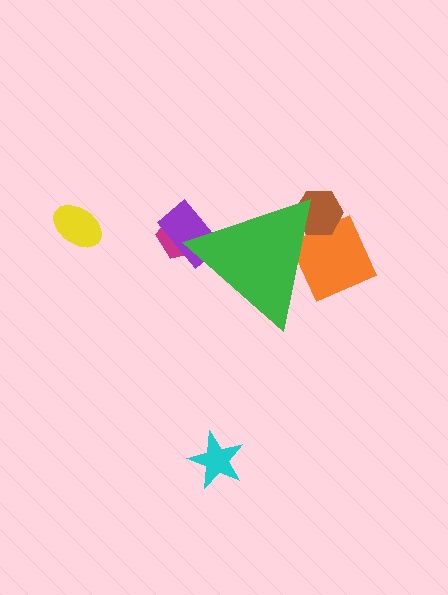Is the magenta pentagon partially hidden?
Yes, the magenta pentagon is partially hidden behind the green triangle.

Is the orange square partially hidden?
Yes, the orange square is partially hidden behind the green triangle.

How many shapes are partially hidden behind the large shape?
4 shapes are partially hidden.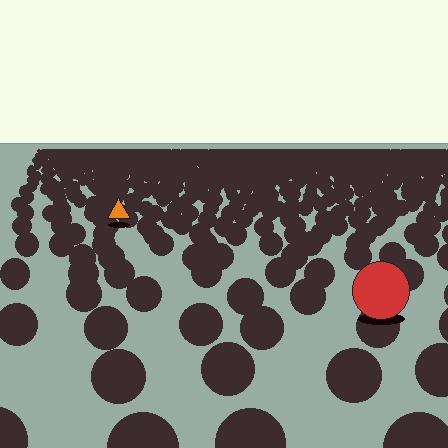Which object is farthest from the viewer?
The orange triangle is farthest from the viewer. It appears smaller and the ground texture around it is denser.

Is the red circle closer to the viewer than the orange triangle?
Yes. The red circle is closer — you can tell from the texture gradient: the ground texture is coarser near it.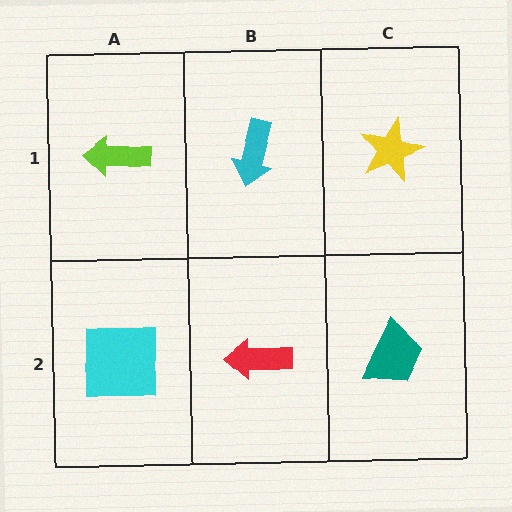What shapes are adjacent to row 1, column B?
A red arrow (row 2, column B), a lime arrow (row 1, column A), a yellow star (row 1, column C).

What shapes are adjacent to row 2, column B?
A cyan arrow (row 1, column B), a cyan square (row 2, column A), a teal trapezoid (row 2, column C).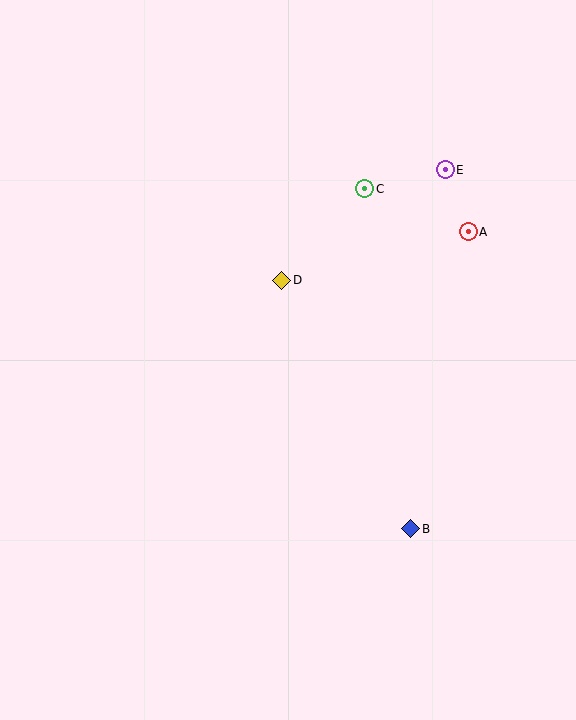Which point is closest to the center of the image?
Point D at (282, 280) is closest to the center.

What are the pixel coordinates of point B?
Point B is at (411, 529).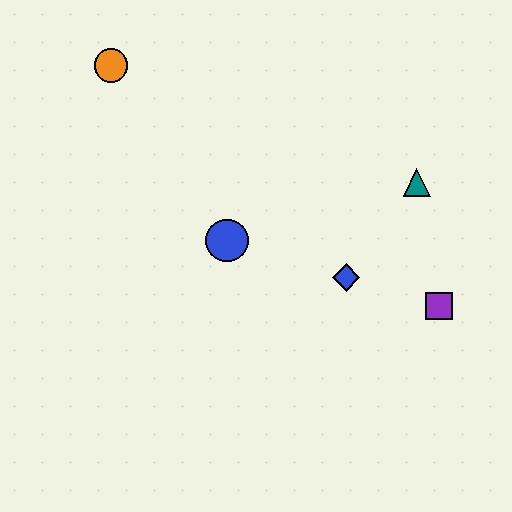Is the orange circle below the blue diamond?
No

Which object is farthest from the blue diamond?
The orange circle is farthest from the blue diamond.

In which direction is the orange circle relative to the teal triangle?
The orange circle is to the left of the teal triangle.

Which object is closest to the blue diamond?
The purple square is closest to the blue diamond.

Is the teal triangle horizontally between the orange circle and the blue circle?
No